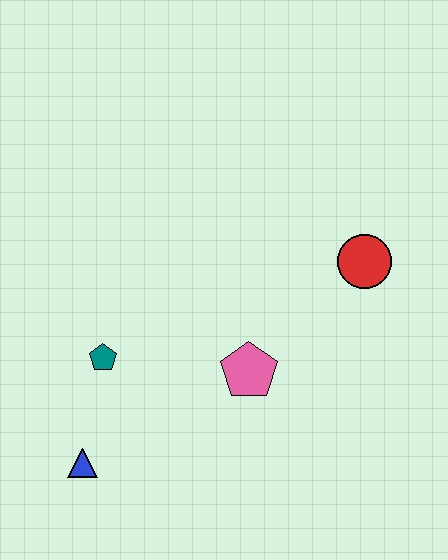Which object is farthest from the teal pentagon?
The red circle is farthest from the teal pentagon.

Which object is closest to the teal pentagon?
The blue triangle is closest to the teal pentagon.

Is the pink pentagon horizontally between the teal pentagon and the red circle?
Yes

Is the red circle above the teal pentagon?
Yes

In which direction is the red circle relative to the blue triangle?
The red circle is to the right of the blue triangle.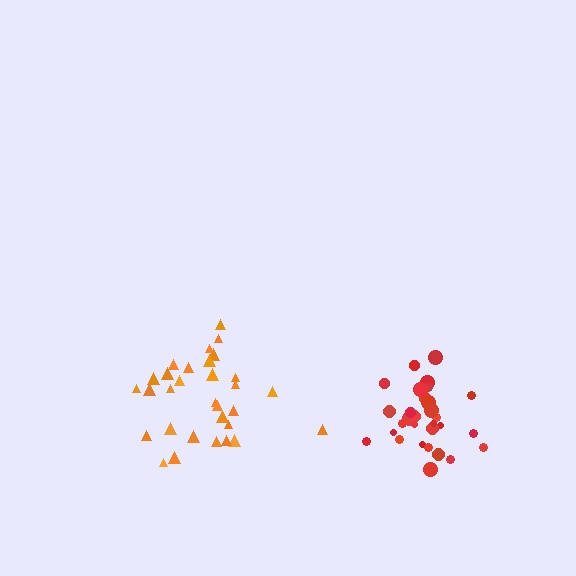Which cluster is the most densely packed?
Red.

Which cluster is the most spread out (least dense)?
Orange.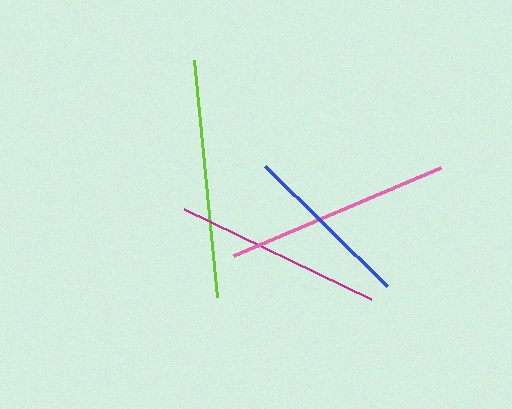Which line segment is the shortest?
The blue line is the shortest at approximately 171 pixels.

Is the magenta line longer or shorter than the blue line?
The magenta line is longer than the blue line.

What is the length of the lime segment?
The lime segment is approximately 238 pixels long.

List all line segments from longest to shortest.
From longest to shortest: lime, pink, magenta, blue.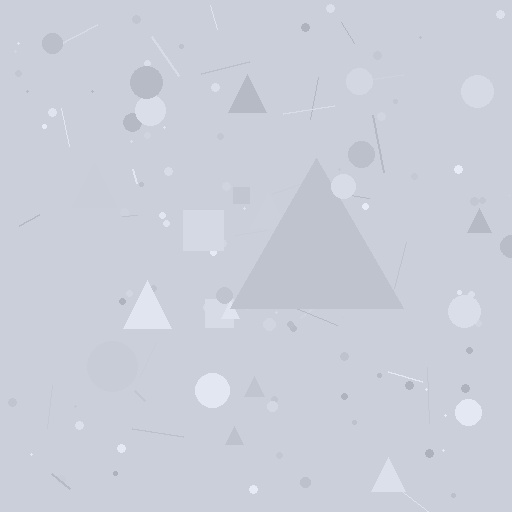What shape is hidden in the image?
A triangle is hidden in the image.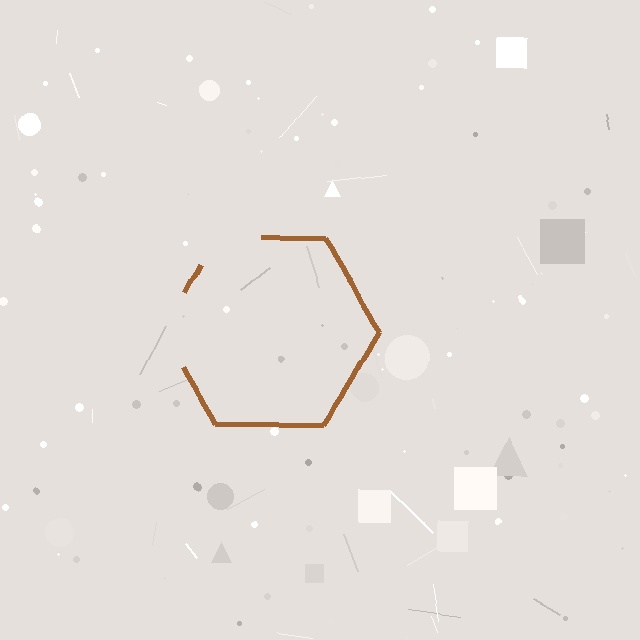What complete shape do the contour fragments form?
The contour fragments form a hexagon.